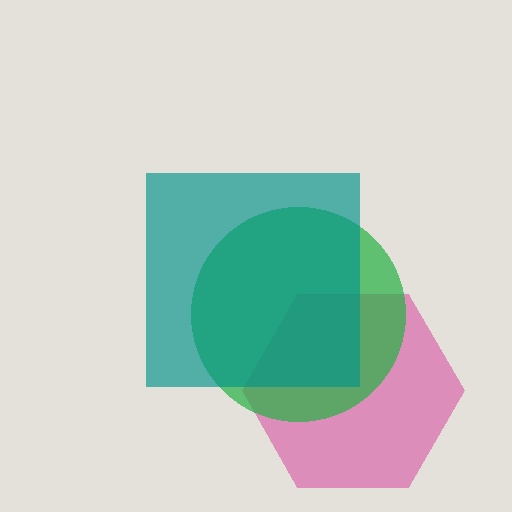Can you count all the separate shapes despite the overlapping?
Yes, there are 3 separate shapes.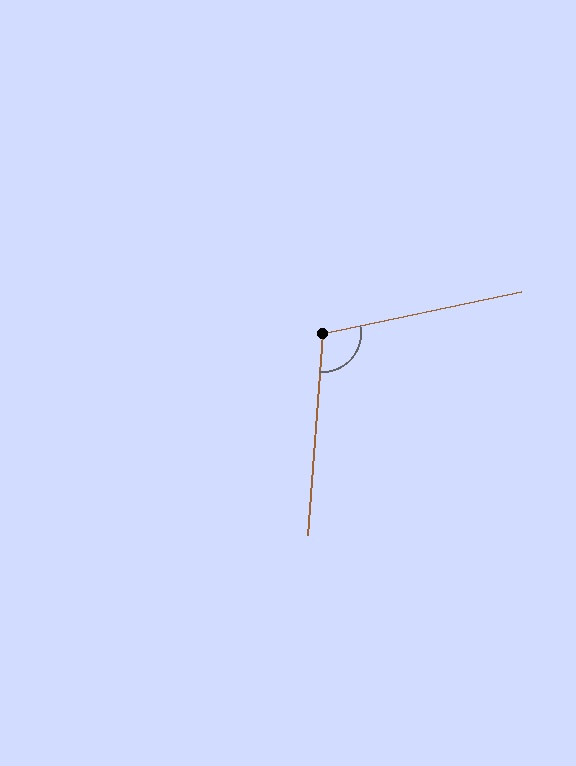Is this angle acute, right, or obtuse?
It is obtuse.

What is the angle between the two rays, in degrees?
Approximately 106 degrees.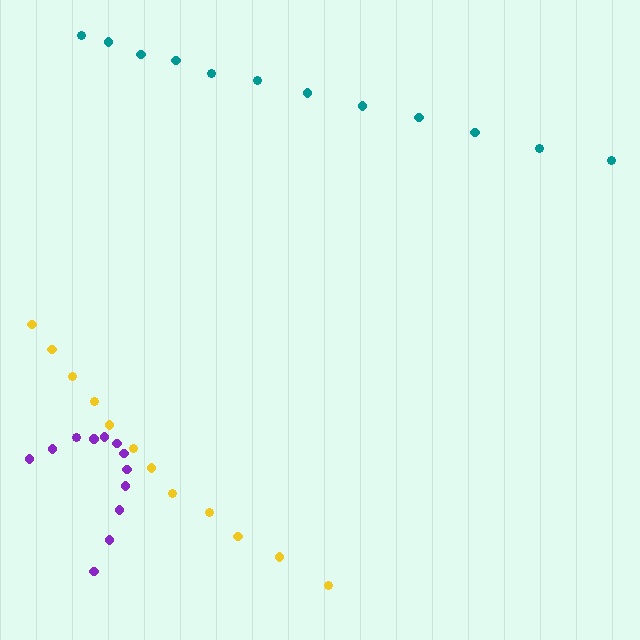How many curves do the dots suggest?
There are 3 distinct paths.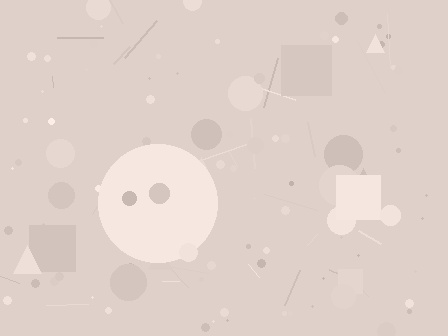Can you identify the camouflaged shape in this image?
The camouflaged shape is a circle.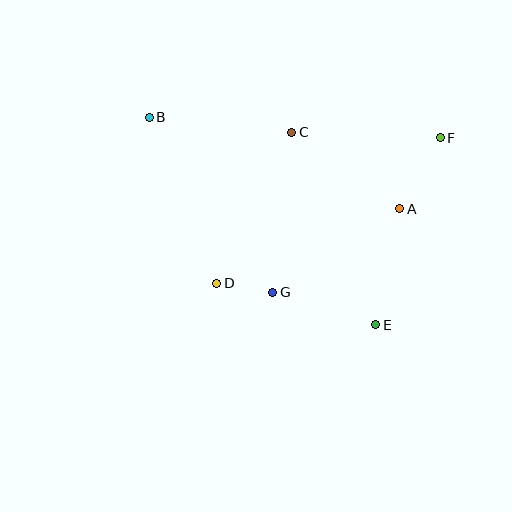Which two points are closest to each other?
Points D and G are closest to each other.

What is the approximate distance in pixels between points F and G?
The distance between F and G is approximately 228 pixels.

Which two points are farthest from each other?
Points B and E are farthest from each other.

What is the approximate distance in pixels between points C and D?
The distance between C and D is approximately 169 pixels.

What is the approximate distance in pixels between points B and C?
The distance between B and C is approximately 143 pixels.